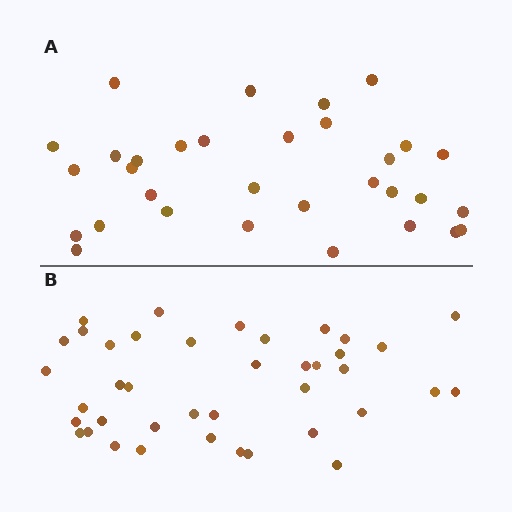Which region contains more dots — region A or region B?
Region B (the bottom region) has more dots.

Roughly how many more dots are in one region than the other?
Region B has roughly 8 or so more dots than region A.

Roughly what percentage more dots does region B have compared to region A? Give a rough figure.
About 25% more.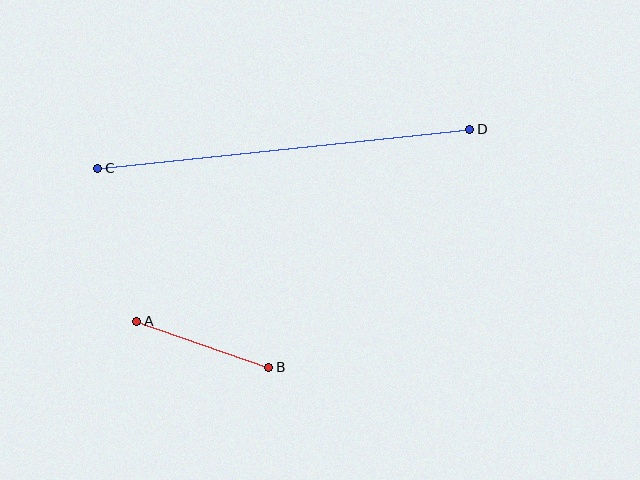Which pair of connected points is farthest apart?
Points C and D are farthest apart.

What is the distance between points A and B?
The distance is approximately 140 pixels.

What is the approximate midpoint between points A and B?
The midpoint is at approximately (203, 344) pixels.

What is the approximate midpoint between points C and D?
The midpoint is at approximately (284, 149) pixels.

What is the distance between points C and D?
The distance is approximately 374 pixels.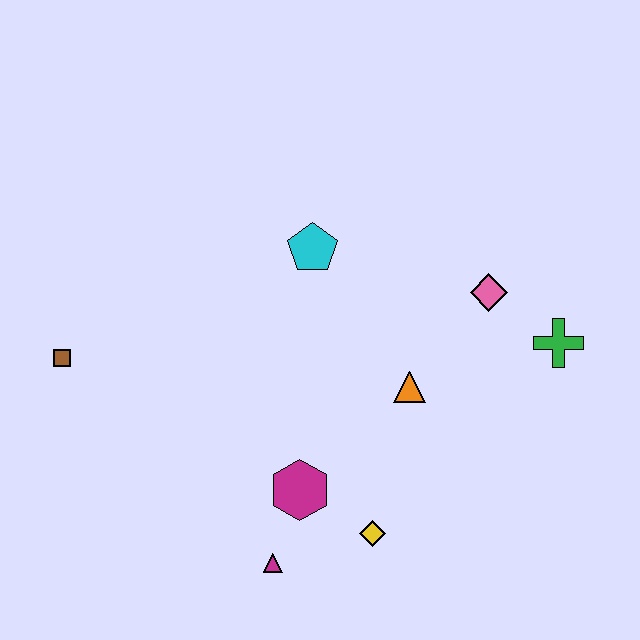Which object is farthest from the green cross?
The brown square is farthest from the green cross.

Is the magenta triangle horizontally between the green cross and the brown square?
Yes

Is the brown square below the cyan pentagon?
Yes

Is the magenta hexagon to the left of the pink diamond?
Yes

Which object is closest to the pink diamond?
The green cross is closest to the pink diamond.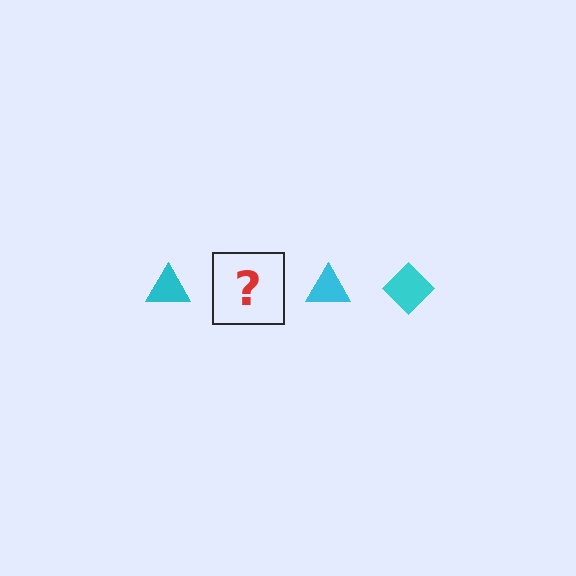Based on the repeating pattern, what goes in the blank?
The blank should be a cyan diamond.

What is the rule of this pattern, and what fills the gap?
The rule is that the pattern cycles through triangle, diamond shapes in cyan. The gap should be filled with a cyan diamond.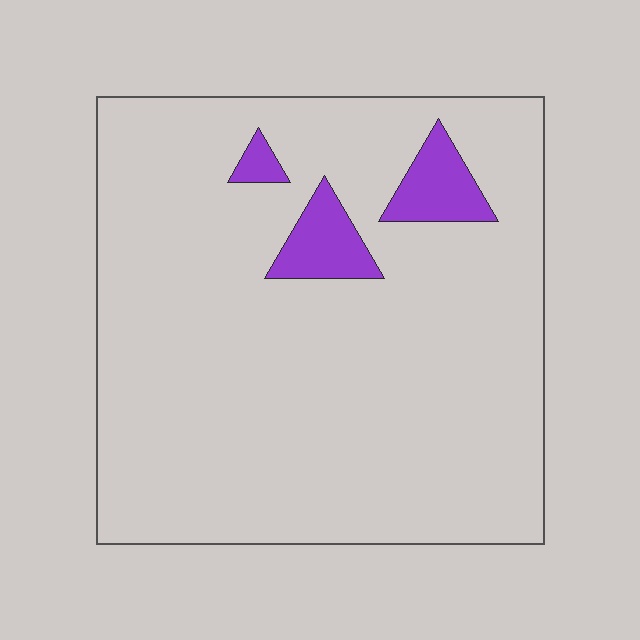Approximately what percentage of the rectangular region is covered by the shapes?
Approximately 5%.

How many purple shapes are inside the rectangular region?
3.